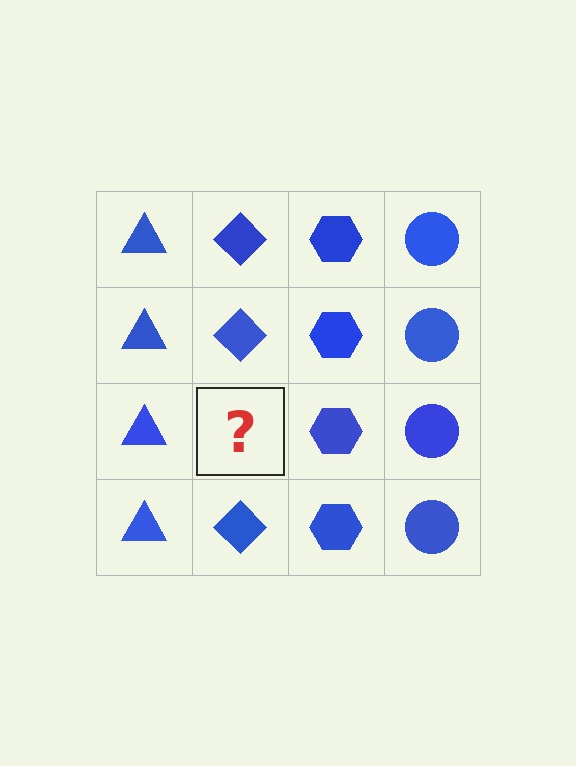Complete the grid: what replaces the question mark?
The question mark should be replaced with a blue diamond.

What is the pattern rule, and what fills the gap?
The rule is that each column has a consistent shape. The gap should be filled with a blue diamond.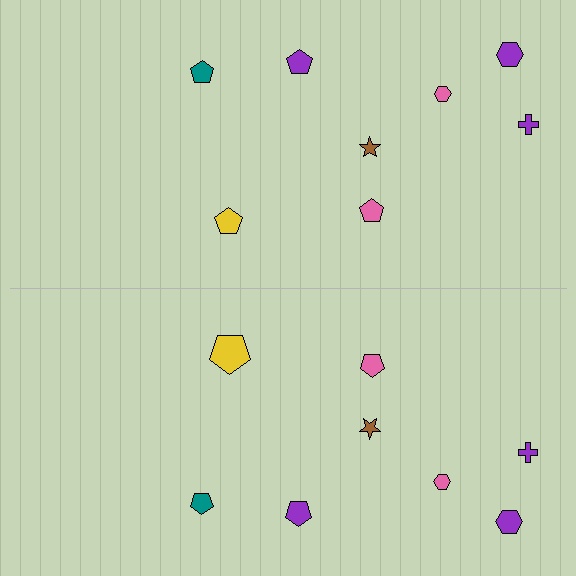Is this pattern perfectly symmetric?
No, the pattern is not perfectly symmetric. The yellow pentagon on the bottom side has a different size than its mirror counterpart.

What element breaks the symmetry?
The yellow pentagon on the bottom side has a different size than its mirror counterpart.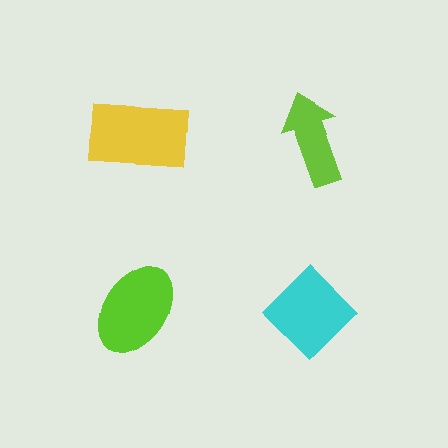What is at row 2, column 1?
A lime ellipse.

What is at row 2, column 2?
A cyan diamond.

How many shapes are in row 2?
2 shapes.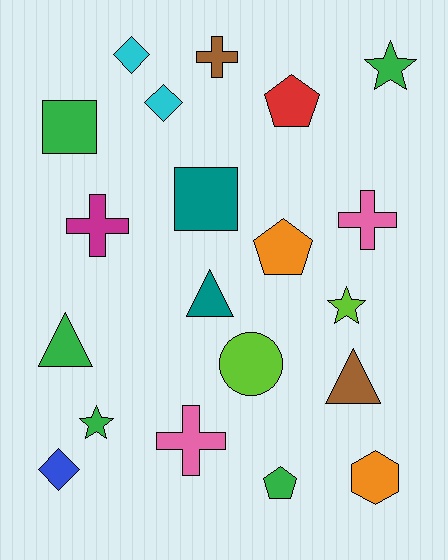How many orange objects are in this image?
There are 2 orange objects.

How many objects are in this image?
There are 20 objects.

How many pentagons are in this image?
There are 3 pentagons.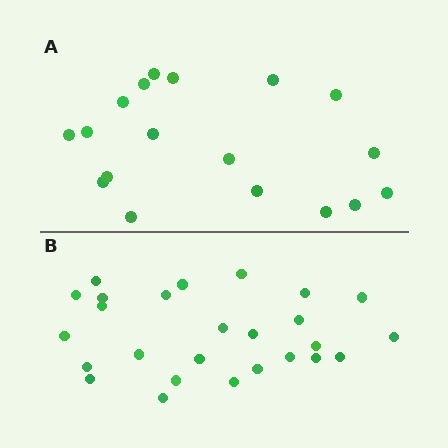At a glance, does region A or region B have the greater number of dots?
Region B (the bottom region) has more dots.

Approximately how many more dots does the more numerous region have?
Region B has roughly 8 or so more dots than region A.